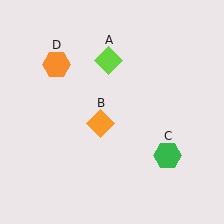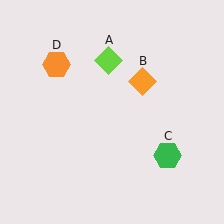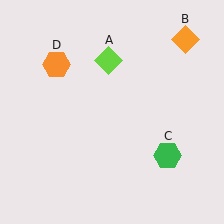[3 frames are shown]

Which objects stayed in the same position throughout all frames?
Lime diamond (object A) and green hexagon (object C) and orange hexagon (object D) remained stationary.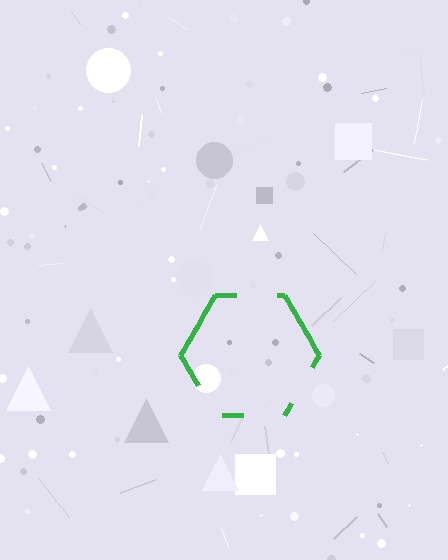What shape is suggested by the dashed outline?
The dashed outline suggests a hexagon.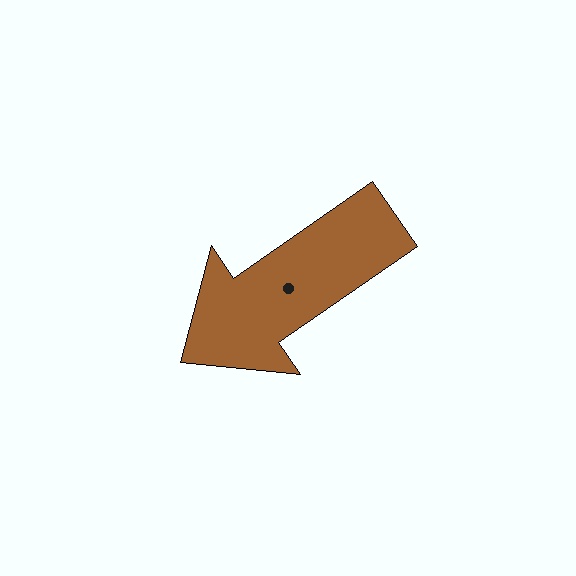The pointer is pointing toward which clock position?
Roughly 8 o'clock.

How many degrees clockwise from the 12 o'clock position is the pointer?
Approximately 235 degrees.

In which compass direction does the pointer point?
Southwest.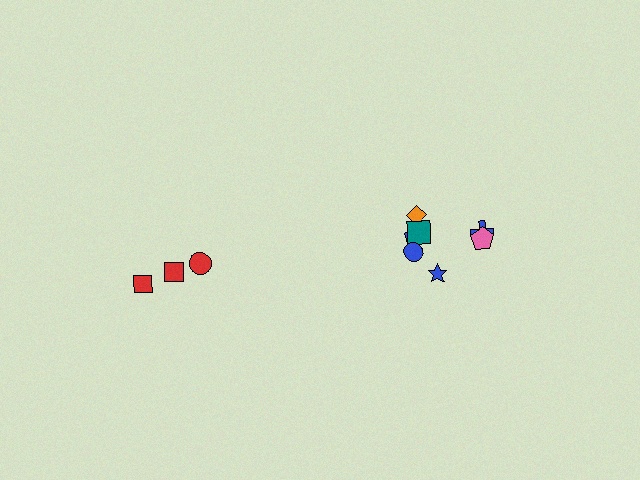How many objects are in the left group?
There are 3 objects.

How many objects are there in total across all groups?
There are 10 objects.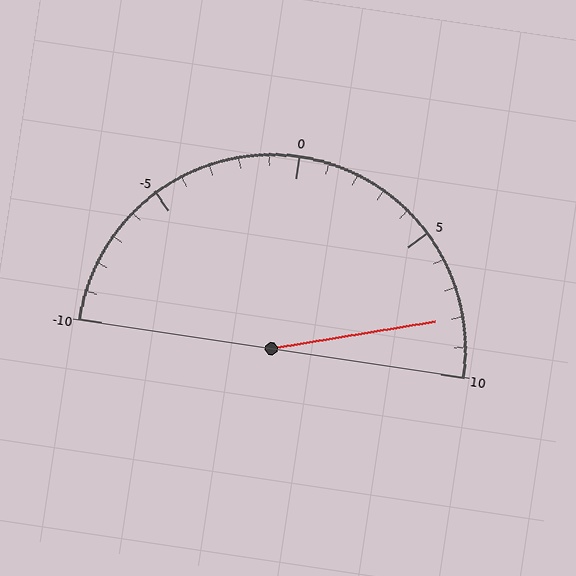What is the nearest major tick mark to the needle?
The nearest major tick mark is 10.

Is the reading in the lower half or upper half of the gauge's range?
The reading is in the upper half of the range (-10 to 10).